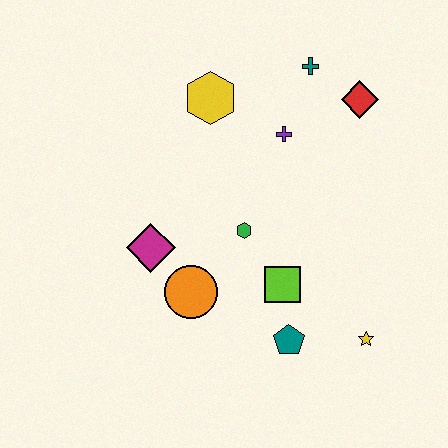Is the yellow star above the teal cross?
No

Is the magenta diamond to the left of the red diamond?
Yes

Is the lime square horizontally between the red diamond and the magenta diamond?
Yes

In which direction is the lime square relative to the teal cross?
The lime square is below the teal cross.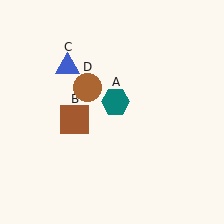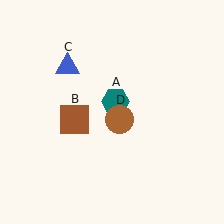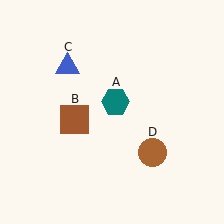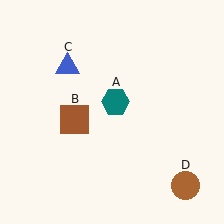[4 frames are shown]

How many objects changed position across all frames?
1 object changed position: brown circle (object D).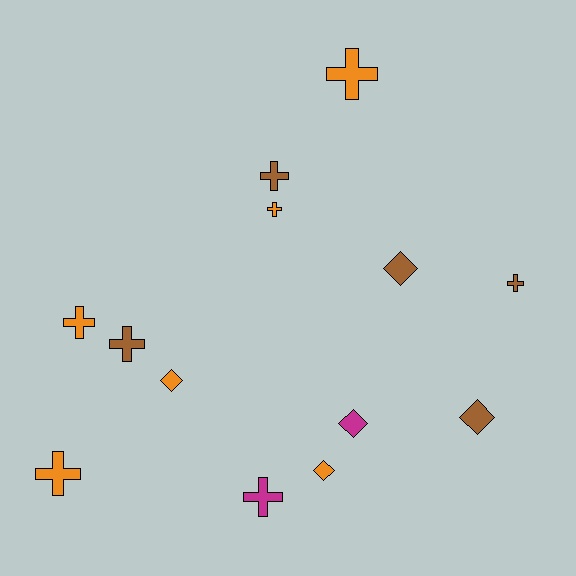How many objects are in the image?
There are 13 objects.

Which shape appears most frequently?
Cross, with 8 objects.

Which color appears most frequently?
Orange, with 6 objects.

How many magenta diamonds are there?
There is 1 magenta diamond.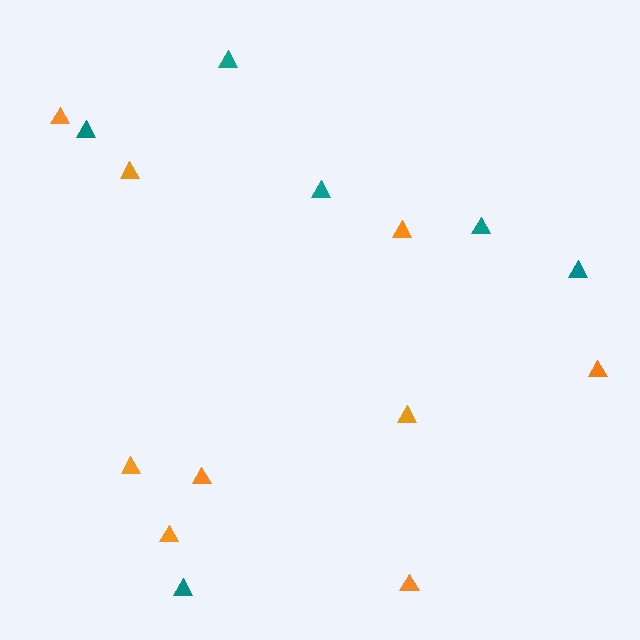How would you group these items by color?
There are 2 groups: one group of orange triangles (9) and one group of teal triangles (6).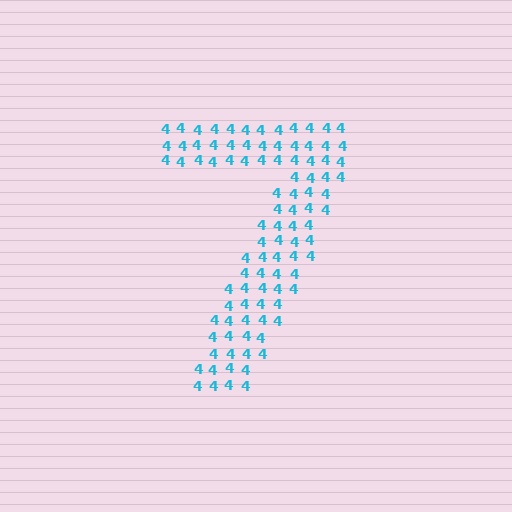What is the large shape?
The large shape is the digit 7.